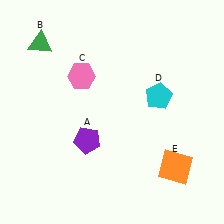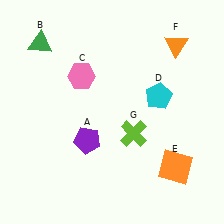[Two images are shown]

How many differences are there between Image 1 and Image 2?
There are 2 differences between the two images.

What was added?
An orange triangle (F), a lime cross (G) were added in Image 2.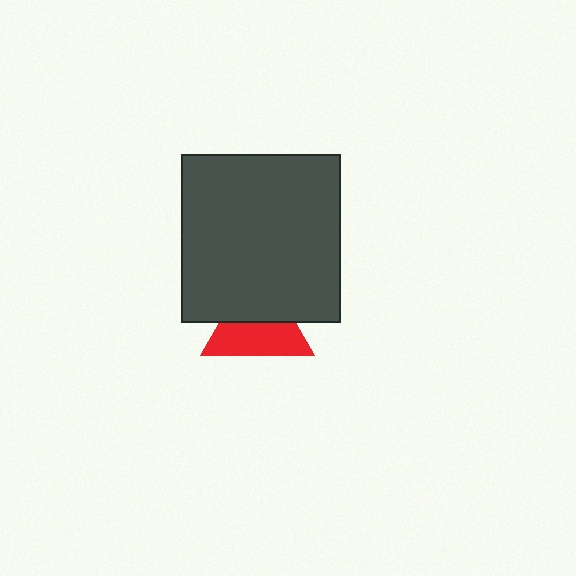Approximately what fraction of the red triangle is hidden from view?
Roughly 46% of the red triangle is hidden behind the dark gray rectangle.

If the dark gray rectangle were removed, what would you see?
You would see the complete red triangle.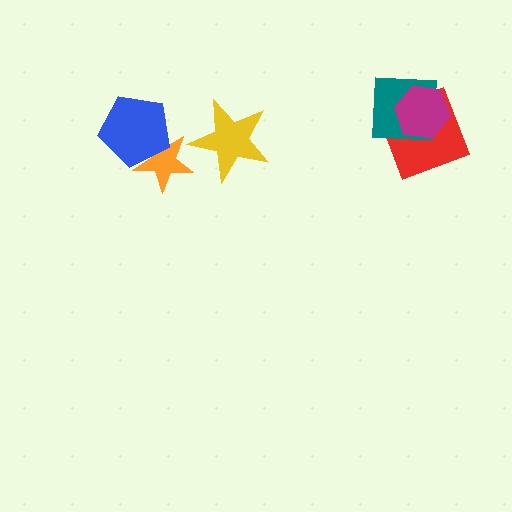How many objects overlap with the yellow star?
0 objects overlap with the yellow star.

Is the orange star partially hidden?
Yes, it is partially covered by another shape.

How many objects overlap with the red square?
2 objects overlap with the red square.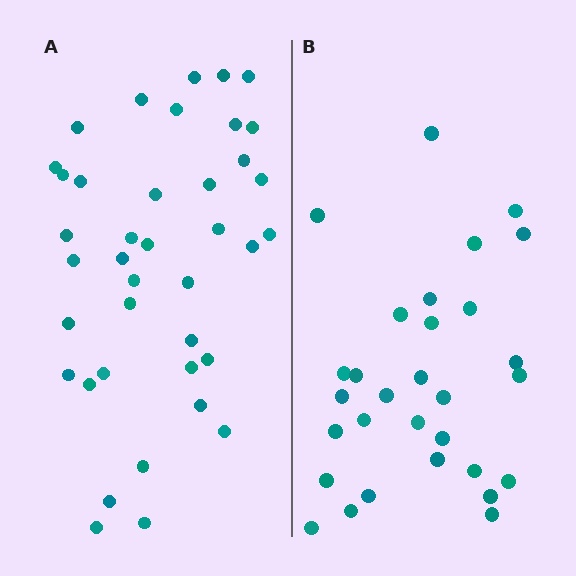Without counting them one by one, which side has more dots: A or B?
Region A (the left region) has more dots.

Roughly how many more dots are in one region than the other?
Region A has roughly 8 or so more dots than region B.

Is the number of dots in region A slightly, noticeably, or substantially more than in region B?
Region A has noticeably more, but not dramatically so. The ratio is roughly 1.3 to 1.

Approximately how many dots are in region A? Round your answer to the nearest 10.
About 40 dots. (The exact count is 39, which rounds to 40.)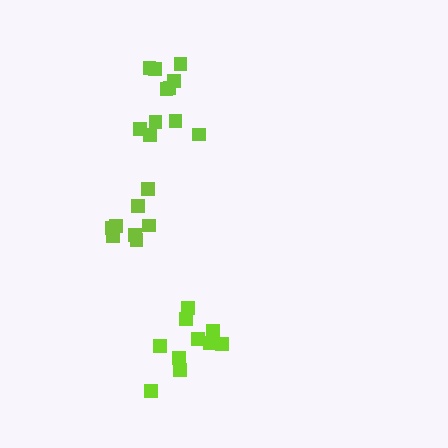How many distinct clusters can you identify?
There are 3 distinct clusters.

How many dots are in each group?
Group 1: 11 dots, Group 2: 10 dots, Group 3: 8 dots (29 total).